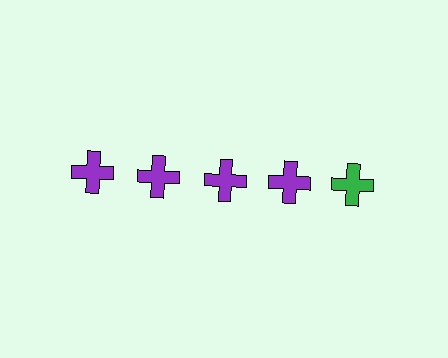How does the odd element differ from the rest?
It has a different color: green instead of purple.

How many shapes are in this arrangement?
There are 5 shapes arranged in a grid pattern.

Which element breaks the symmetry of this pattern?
The green cross in the top row, rightmost column breaks the symmetry. All other shapes are purple crosses.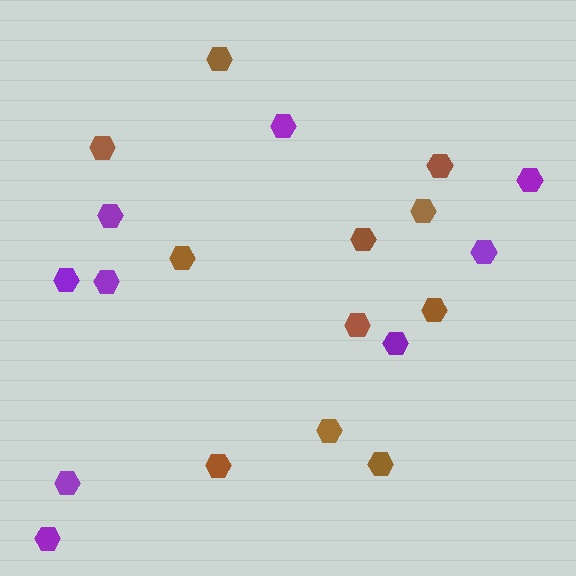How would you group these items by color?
There are 2 groups: one group of purple hexagons (9) and one group of brown hexagons (11).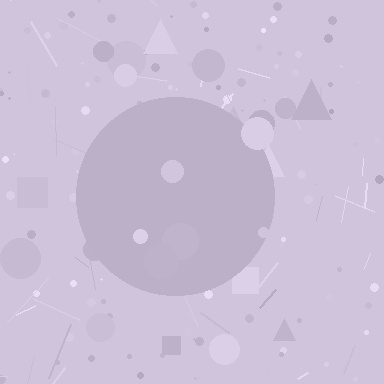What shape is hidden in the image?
A circle is hidden in the image.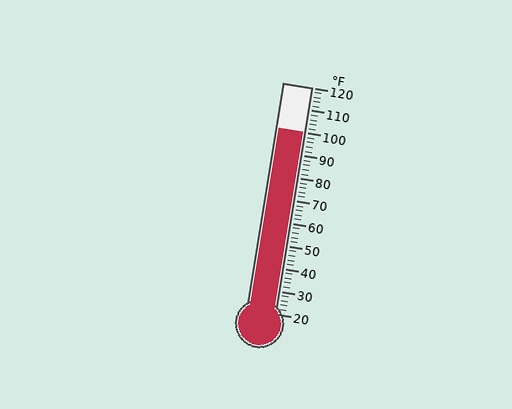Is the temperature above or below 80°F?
The temperature is above 80°F.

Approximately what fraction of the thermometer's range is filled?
The thermometer is filled to approximately 80% of its range.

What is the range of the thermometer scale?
The thermometer scale ranges from 20°F to 120°F.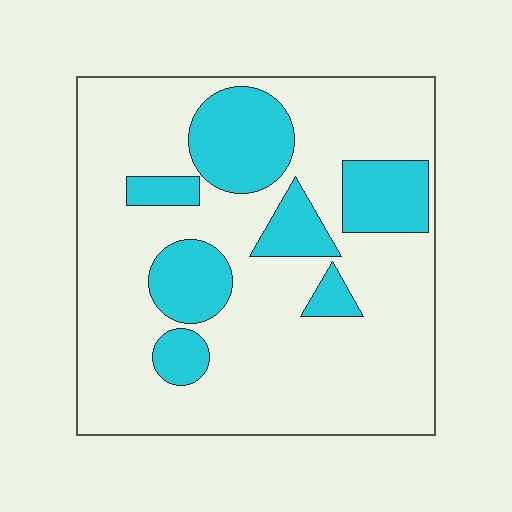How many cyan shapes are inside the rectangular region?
7.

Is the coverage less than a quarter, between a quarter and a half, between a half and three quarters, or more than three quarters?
Less than a quarter.